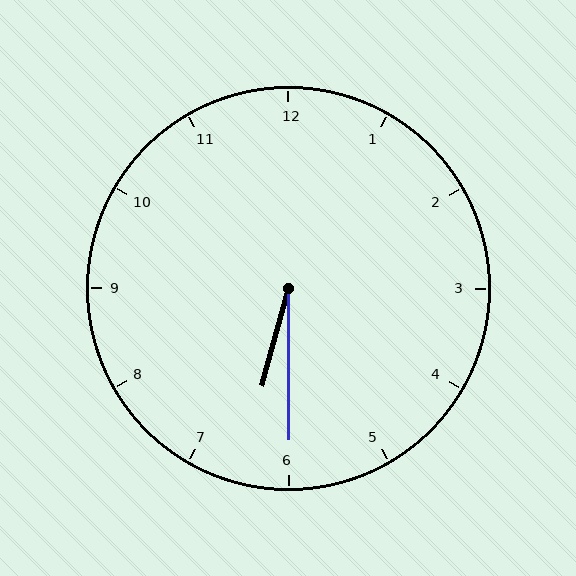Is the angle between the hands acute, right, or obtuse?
It is acute.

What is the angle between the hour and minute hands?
Approximately 15 degrees.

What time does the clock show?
6:30.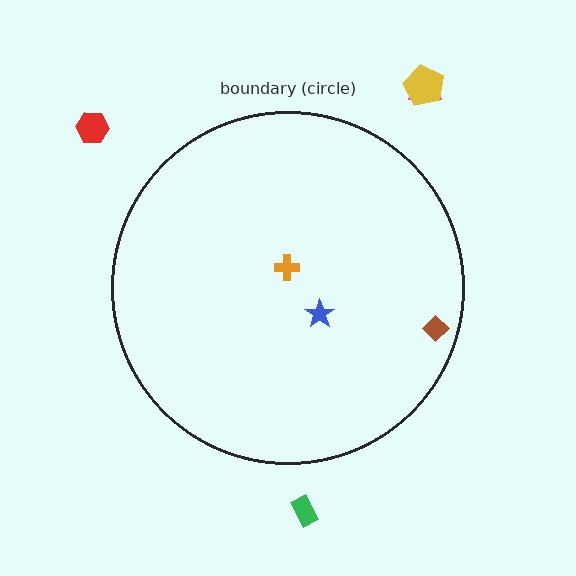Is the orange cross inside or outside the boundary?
Inside.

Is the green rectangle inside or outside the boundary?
Outside.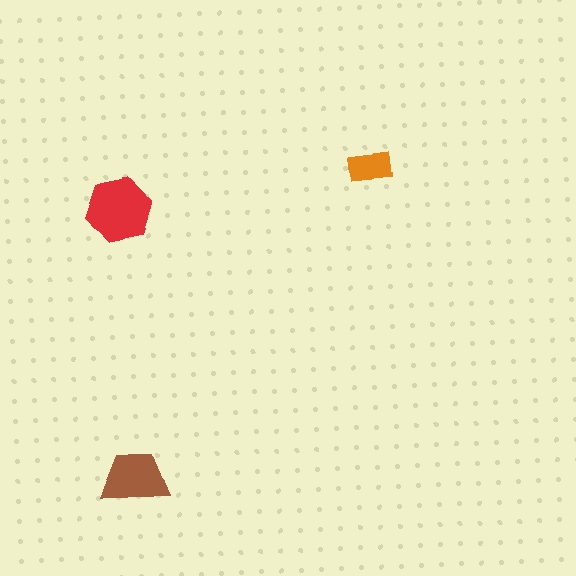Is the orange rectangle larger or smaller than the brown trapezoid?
Smaller.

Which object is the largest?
The red hexagon.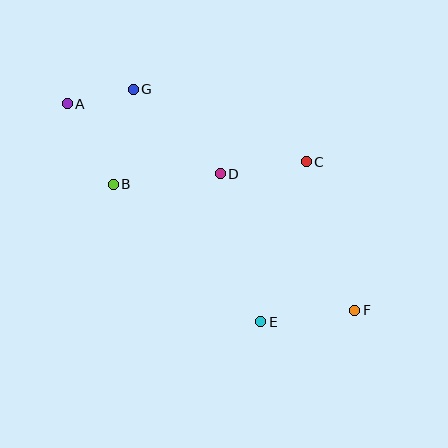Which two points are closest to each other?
Points A and G are closest to each other.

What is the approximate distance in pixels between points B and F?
The distance between B and F is approximately 273 pixels.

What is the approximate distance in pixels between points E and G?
The distance between E and G is approximately 265 pixels.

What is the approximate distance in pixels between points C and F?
The distance between C and F is approximately 156 pixels.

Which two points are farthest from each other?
Points A and F are farthest from each other.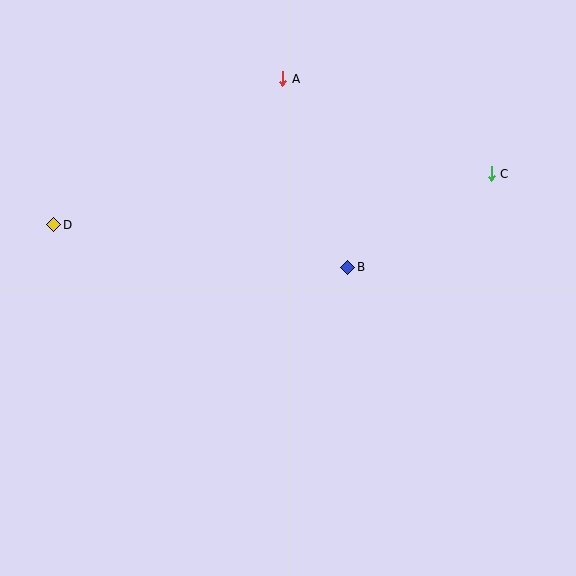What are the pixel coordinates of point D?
Point D is at (54, 225).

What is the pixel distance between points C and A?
The distance between C and A is 229 pixels.